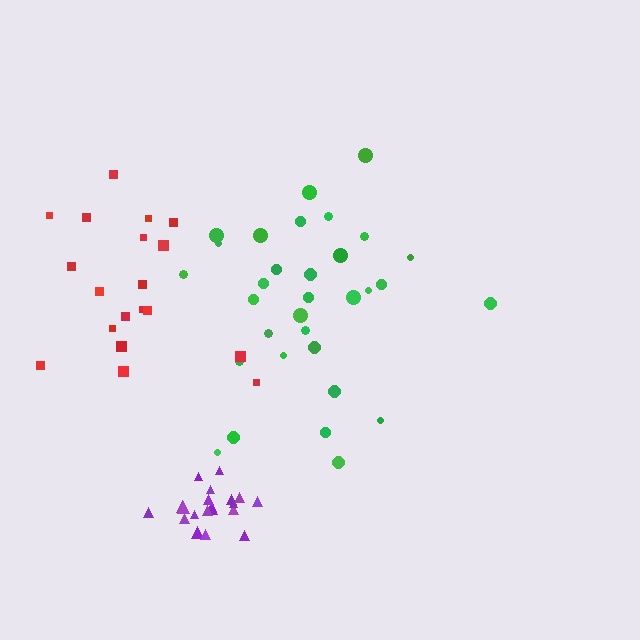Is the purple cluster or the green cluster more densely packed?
Purple.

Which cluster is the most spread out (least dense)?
Red.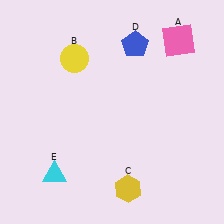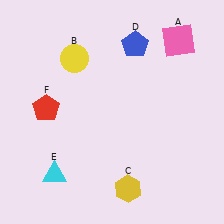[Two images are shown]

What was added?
A red pentagon (F) was added in Image 2.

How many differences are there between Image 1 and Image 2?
There is 1 difference between the two images.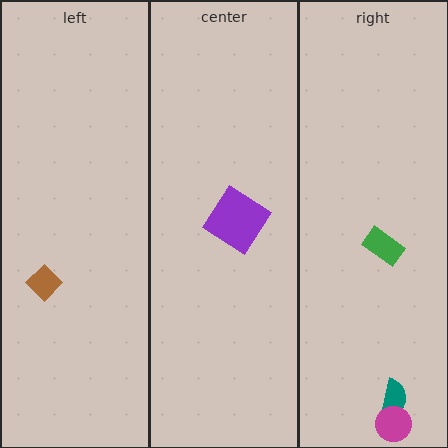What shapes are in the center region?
The purple diamond.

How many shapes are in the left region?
1.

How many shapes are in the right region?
3.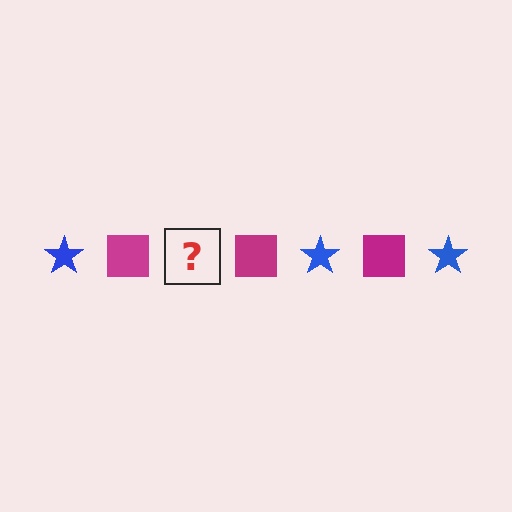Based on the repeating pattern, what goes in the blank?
The blank should be a blue star.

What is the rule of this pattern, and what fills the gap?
The rule is that the pattern alternates between blue star and magenta square. The gap should be filled with a blue star.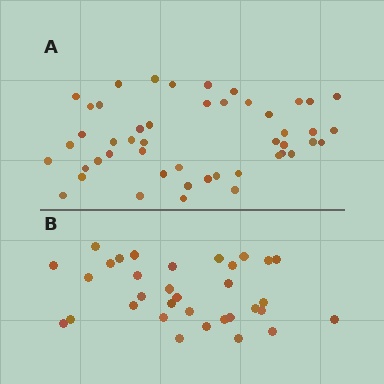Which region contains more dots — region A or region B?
Region A (the top region) has more dots.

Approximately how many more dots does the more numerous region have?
Region A has approximately 15 more dots than region B.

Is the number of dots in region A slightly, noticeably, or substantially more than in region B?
Region A has substantially more. The ratio is roughly 1.5 to 1.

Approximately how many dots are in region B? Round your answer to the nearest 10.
About 30 dots. (The exact count is 33, which rounds to 30.)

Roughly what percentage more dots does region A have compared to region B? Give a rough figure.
About 45% more.